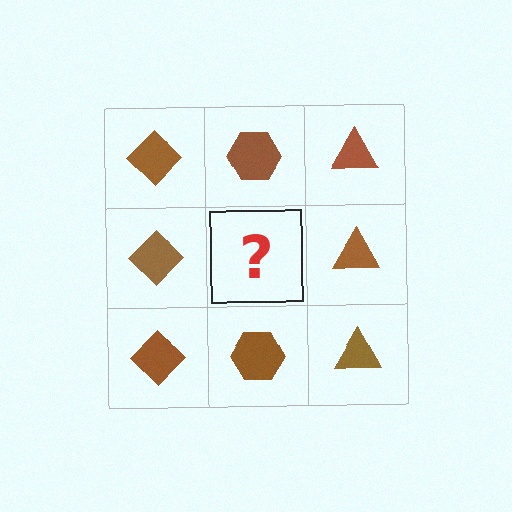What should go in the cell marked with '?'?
The missing cell should contain a brown hexagon.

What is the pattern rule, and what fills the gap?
The rule is that each column has a consistent shape. The gap should be filled with a brown hexagon.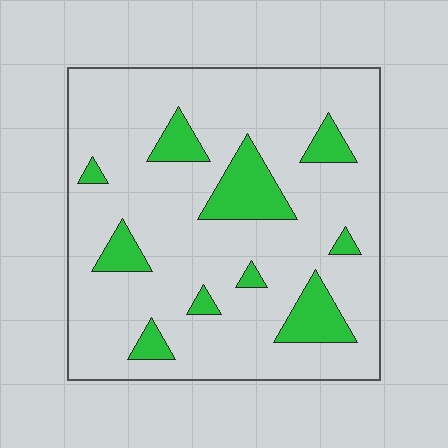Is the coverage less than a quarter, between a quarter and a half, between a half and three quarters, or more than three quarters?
Less than a quarter.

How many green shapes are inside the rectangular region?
10.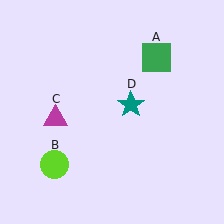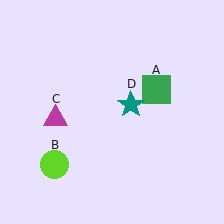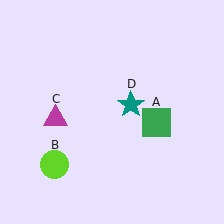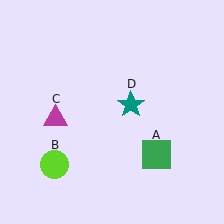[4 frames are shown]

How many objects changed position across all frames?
1 object changed position: green square (object A).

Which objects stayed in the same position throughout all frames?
Lime circle (object B) and magenta triangle (object C) and teal star (object D) remained stationary.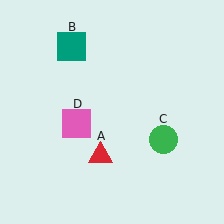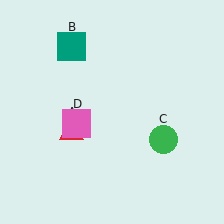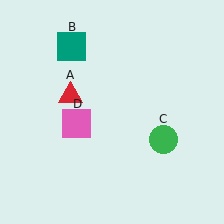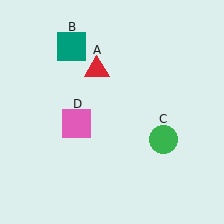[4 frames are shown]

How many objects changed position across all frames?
1 object changed position: red triangle (object A).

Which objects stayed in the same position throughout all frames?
Teal square (object B) and green circle (object C) and pink square (object D) remained stationary.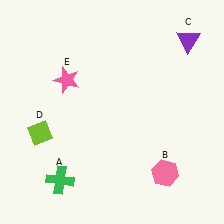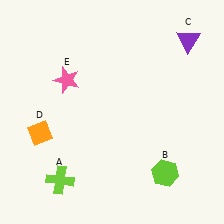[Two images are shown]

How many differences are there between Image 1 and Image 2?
There are 3 differences between the two images.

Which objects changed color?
A changed from green to lime. B changed from pink to lime. D changed from lime to orange.